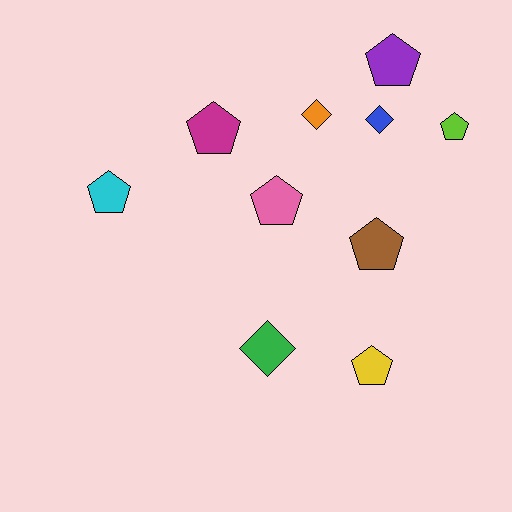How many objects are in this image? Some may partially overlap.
There are 10 objects.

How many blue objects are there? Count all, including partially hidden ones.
There is 1 blue object.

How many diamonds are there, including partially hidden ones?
There are 3 diamonds.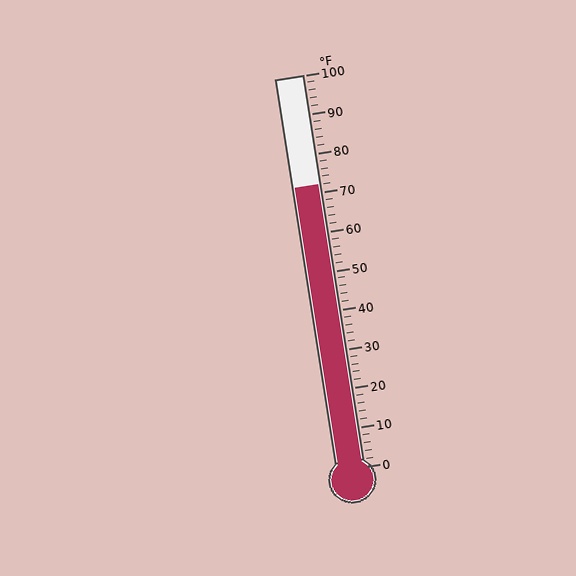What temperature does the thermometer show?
The thermometer shows approximately 72°F.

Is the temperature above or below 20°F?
The temperature is above 20°F.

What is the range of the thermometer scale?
The thermometer scale ranges from 0°F to 100°F.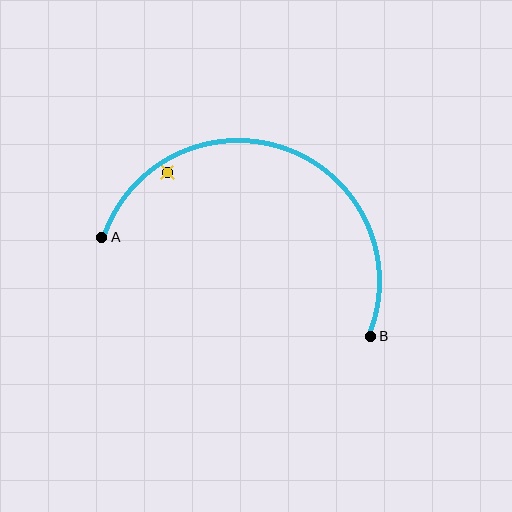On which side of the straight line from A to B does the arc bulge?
The arc bulges above the straight line connecting A and B.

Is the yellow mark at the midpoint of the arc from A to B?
No — the yellow mark does not lie on the arc at all. It sits slightly inside the curve.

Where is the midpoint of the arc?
The arc midpoint is the point on the curve farthest from the straight line joining A and B. It sits above that line.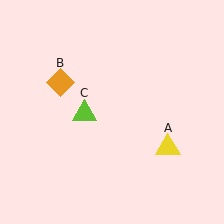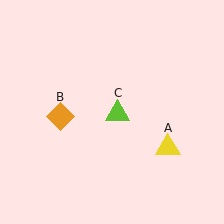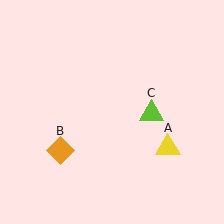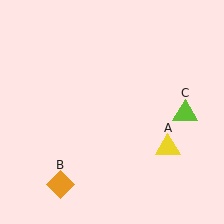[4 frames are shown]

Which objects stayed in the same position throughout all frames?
Yellow triangle (object A) remained stationary.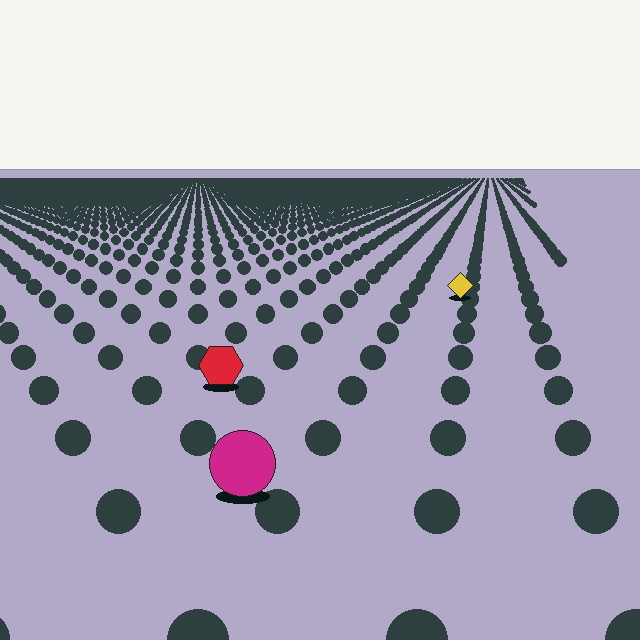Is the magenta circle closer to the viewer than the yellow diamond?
Yes. The magenta circle is closer — you can tell from the texture gradient: the ground texture is coarser near it.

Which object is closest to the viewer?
The magenta circle is closest. The texture marks near it are larger and more spread out.